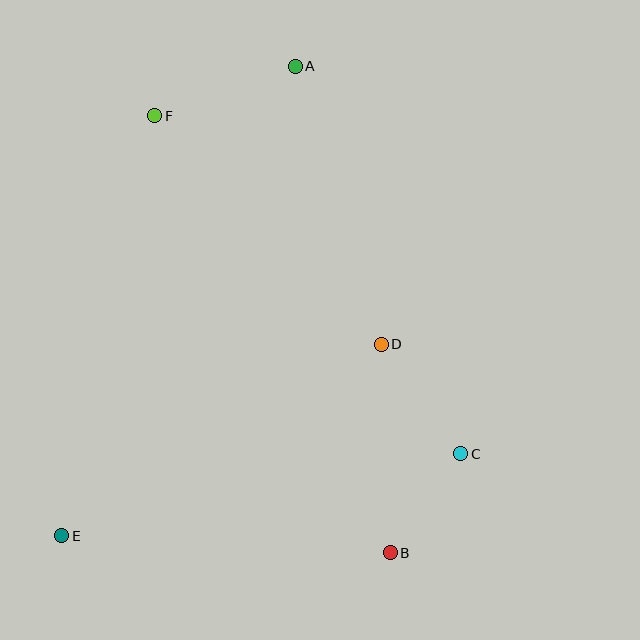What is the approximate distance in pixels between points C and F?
The distance between C and F is approximately 456 pixels.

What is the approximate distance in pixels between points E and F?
The distance between E and F is approximately 430 pixels.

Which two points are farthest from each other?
Points A and E are farthest from each other.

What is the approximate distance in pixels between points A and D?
The distance between A and D is approximately 291 pixels.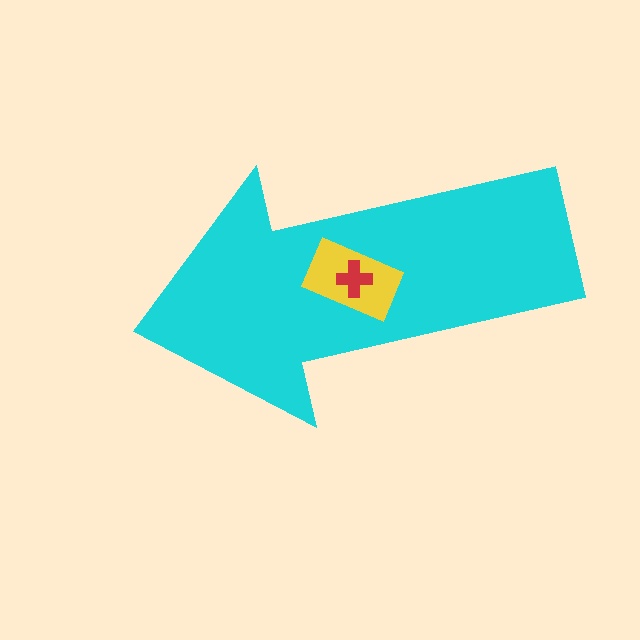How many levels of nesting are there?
3.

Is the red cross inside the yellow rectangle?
Yes.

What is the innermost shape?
The red cross.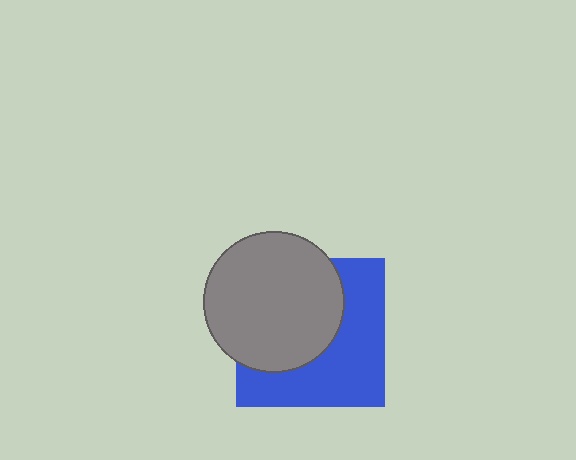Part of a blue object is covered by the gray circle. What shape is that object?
It is a square.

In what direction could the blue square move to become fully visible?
The blue square could move toward the lower-right. That would shift it out from behind the gray circle entirely.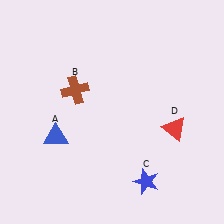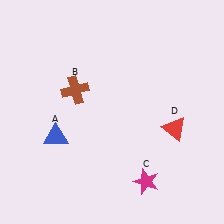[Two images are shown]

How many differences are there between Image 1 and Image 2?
There is 1 difference between the two images.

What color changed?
The star (C) changed from blue in Image 1 to magenta in Image 2.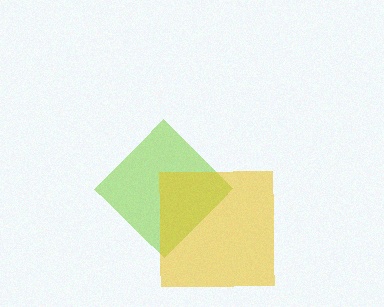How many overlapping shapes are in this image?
There are 2 overlapping shapes in the image.